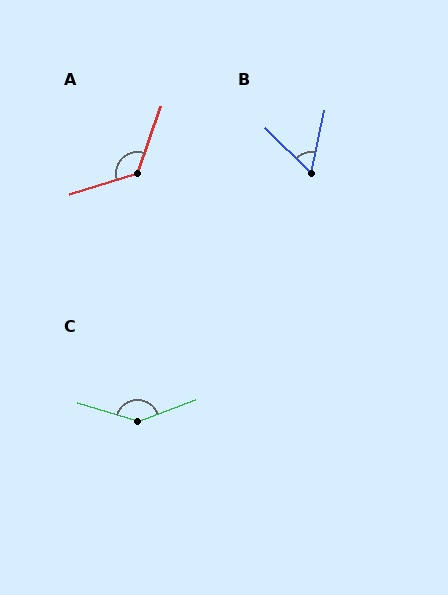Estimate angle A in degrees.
Approximately 126 degrees.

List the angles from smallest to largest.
B (58°), A (126°), C (143°).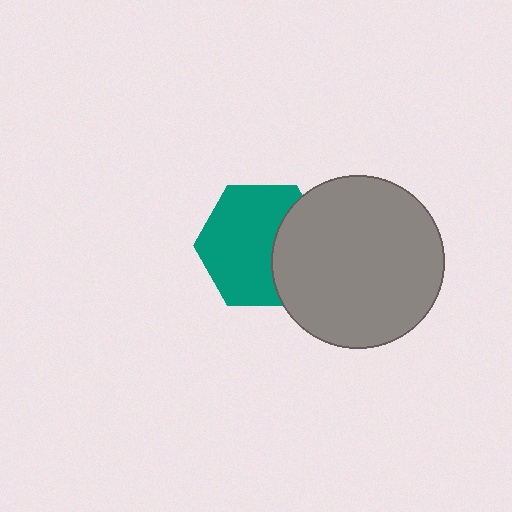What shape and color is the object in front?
The object in front is a gray circle.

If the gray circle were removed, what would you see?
You would see the complete teal hexagon.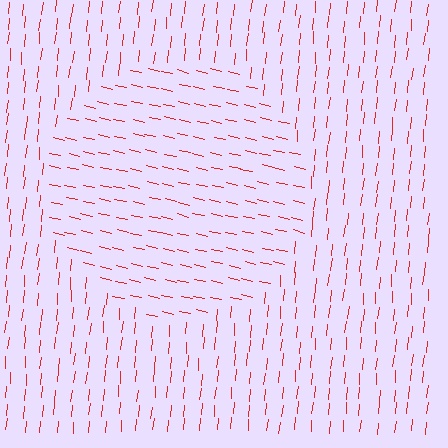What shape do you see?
I see a circle.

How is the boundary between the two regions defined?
The boundary is defined purely by a change in line orientation (approximately 82 degrees difference). All lines are the same color and thickness.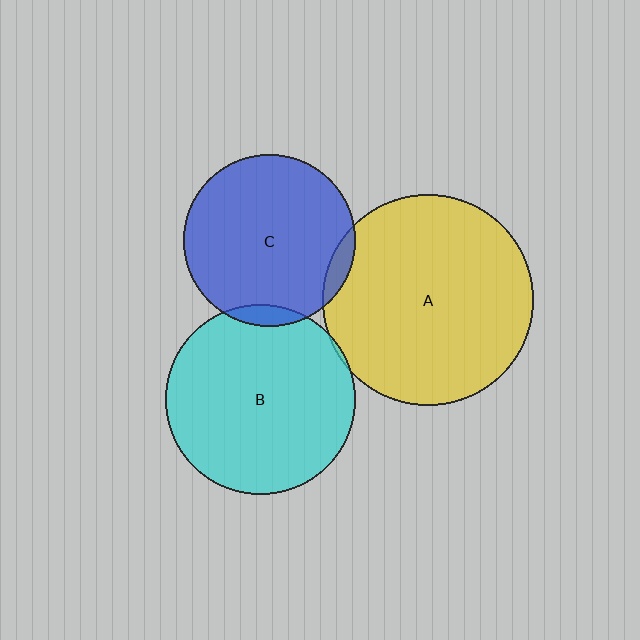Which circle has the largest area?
Circle A (yellow).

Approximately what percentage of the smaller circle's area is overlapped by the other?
Approximately 5%.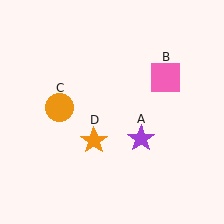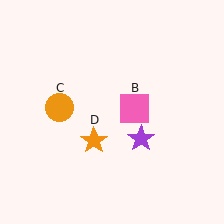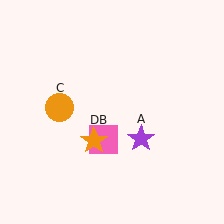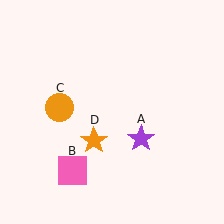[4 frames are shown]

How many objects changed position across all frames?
1 object changed position: pink square (object B).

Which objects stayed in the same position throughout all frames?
Purple star (object A) and orange circle (object C) and orange star (object D) remained stationary.